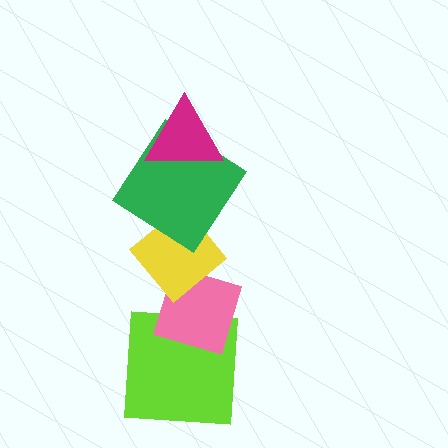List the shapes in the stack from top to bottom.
From top to bottom: the magenta triangle, the green diamond, the yellow diamond, the pink diamond, the lime square.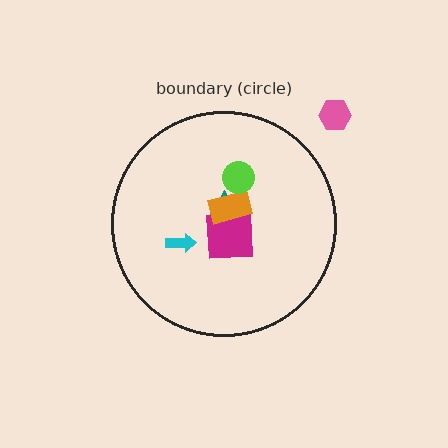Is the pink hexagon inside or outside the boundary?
Outside.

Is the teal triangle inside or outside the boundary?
Inside.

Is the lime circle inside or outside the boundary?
Inside.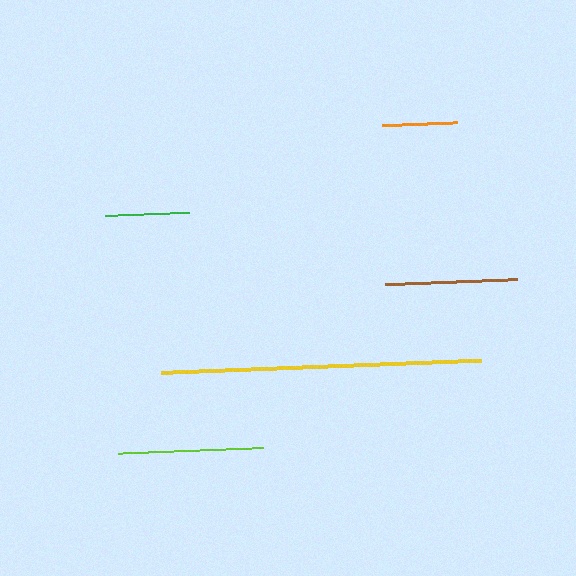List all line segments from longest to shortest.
From longest to shortest: yellow, lime, brown, green, orange.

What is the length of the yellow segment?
The yellow segment is approximately 319 pixels long.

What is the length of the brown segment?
The brown segment is approximately 132 pixels long.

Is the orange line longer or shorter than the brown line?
The brown line is longer than the orange line.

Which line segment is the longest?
The yellow line is the longest at approximately 319 pixels.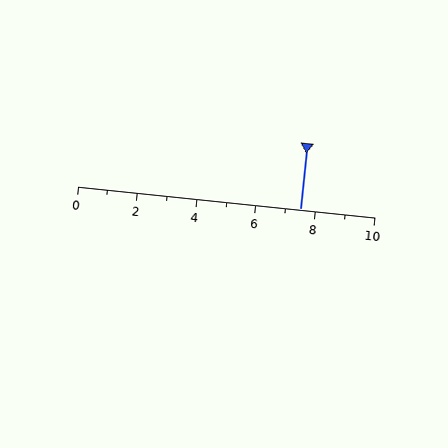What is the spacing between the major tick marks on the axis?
The major ticks are spaced 2 apart.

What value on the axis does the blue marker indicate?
The marker indicates approximately 7.5.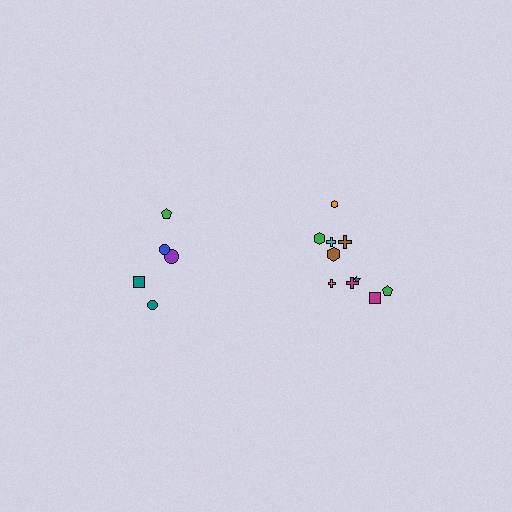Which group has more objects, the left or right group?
The right group.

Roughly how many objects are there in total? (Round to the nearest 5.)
Roughly 15 objects in total.